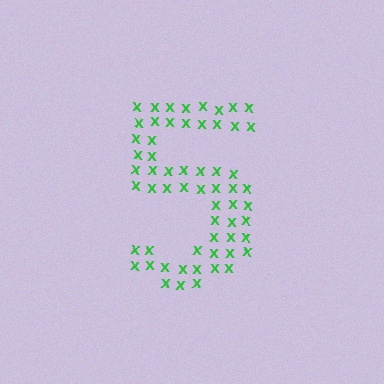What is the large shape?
The large shape is the digit 5.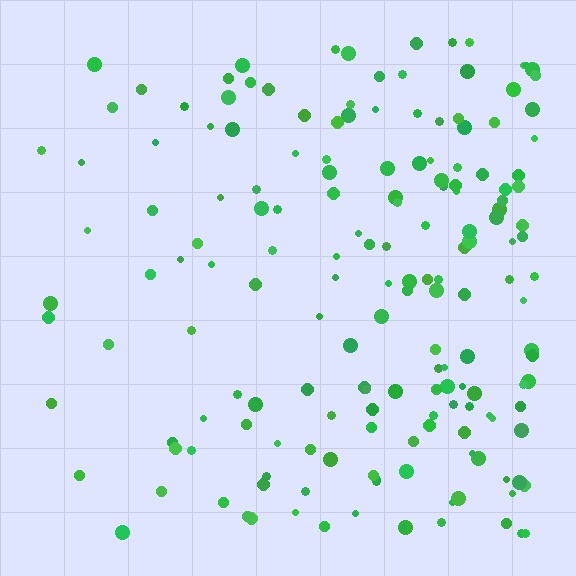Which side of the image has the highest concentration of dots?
The right.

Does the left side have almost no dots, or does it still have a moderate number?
Still a moderate number, just noticeably fewer than the right.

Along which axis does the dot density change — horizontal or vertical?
Horizontal.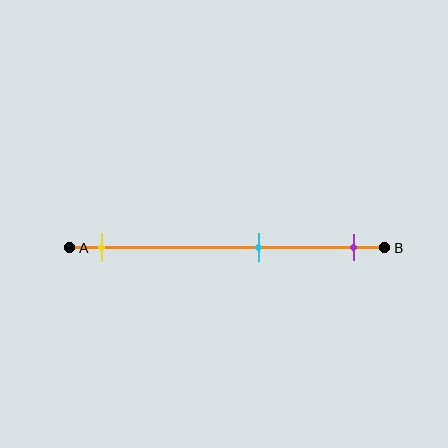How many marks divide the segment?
There are 3 marks dividing the segment.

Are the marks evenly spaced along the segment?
No, the marks are not evenly spaced.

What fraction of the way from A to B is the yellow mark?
The yellow mark is approximately 10% (0.1) of the way from A to B.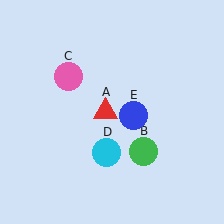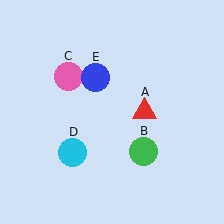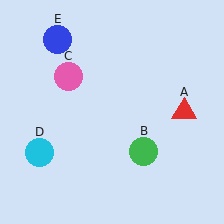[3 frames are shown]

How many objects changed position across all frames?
3 objects changed position: red triangle (object A), cyan circle (object D), blue circle (object E).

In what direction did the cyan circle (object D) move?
The cyan circle (object D) moved left.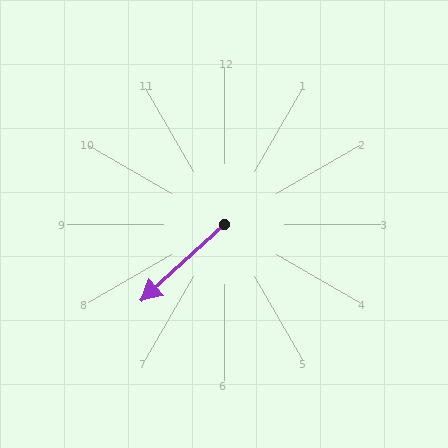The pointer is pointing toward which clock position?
Roughly 8 o'clock.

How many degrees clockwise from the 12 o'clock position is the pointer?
Approximately 227 degrees.